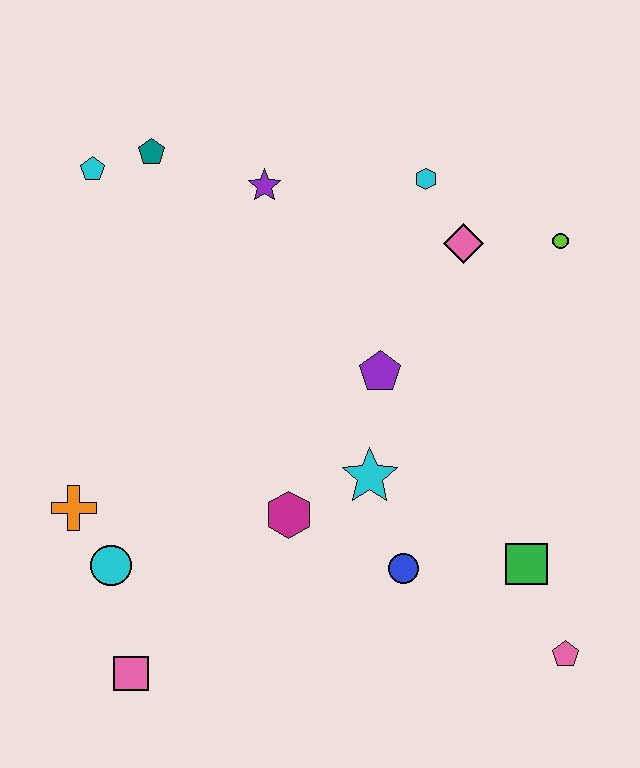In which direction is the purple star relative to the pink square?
The purple star is above the pink square.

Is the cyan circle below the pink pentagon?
No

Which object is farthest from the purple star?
The pink pentagon is farthest from the purple star.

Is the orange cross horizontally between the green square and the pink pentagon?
No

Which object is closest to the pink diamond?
The cyan hexagon is closest to the pink diamond.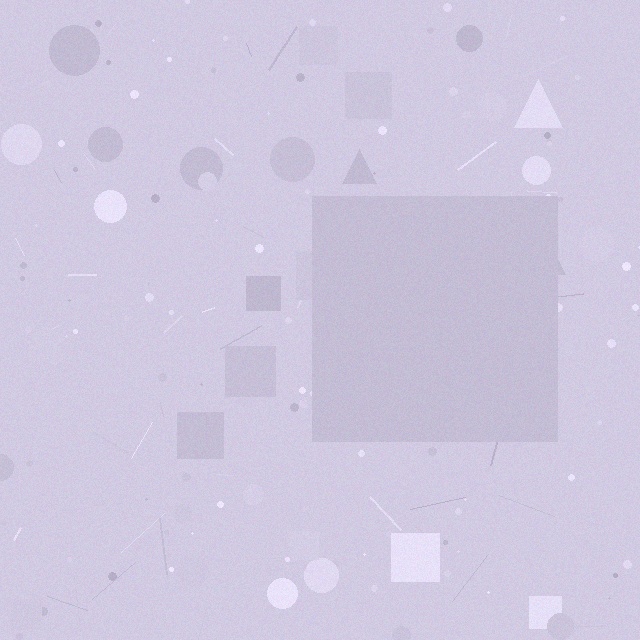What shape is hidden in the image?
A square is hidden in the image.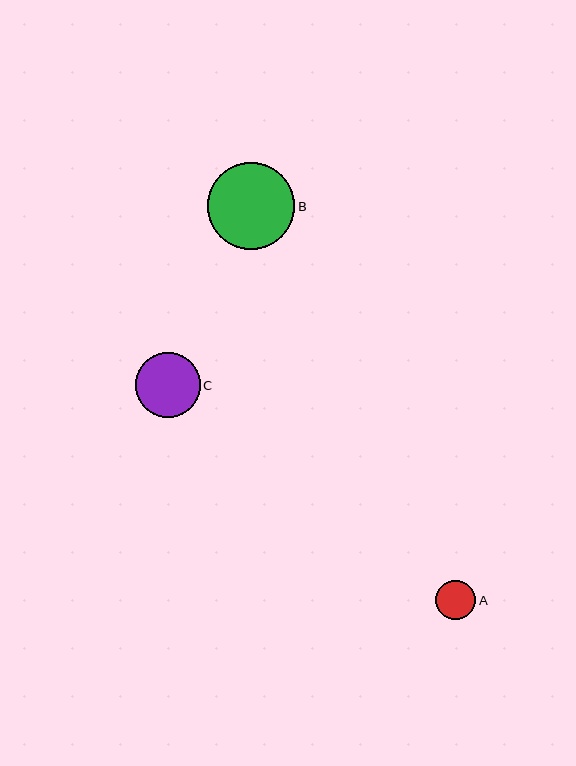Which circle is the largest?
Circle B is the largest with a size of approximately 87 pixels.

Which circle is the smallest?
Circle A is the smallest with a size of approximately 40 pixels.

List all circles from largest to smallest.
From largest to smallest: B, C, A.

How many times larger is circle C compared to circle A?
Circle C is approximately 1.6 times the size of circle A.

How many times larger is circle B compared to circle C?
Circle B is approximately 1.3 times the size of circle C.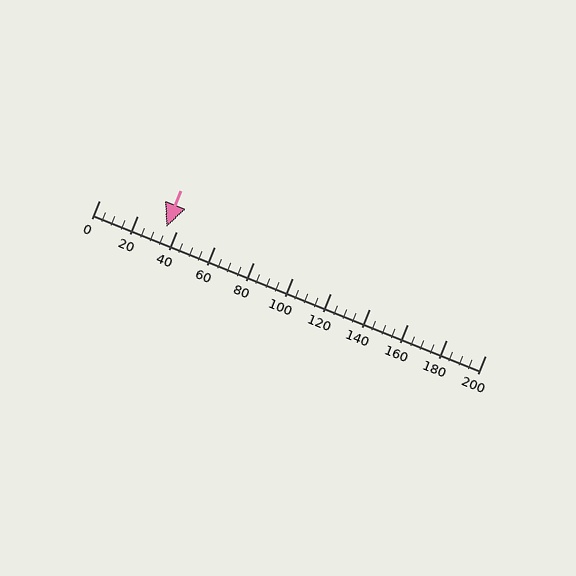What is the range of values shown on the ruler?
The ruler shows values from 0 to 200.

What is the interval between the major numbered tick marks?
The major tick marks are spaced 20 units apart.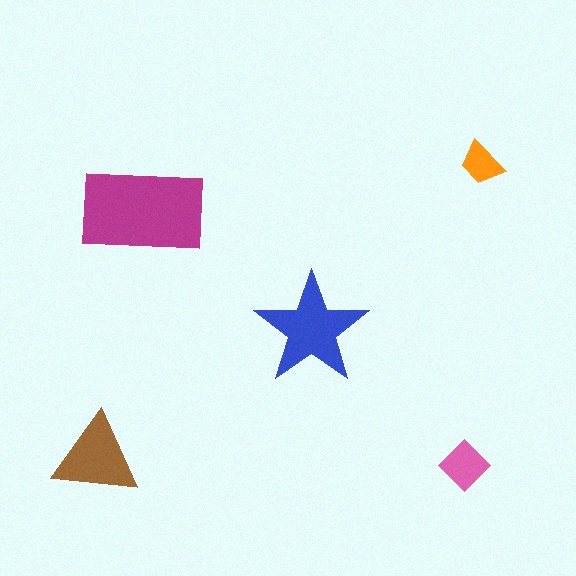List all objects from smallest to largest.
The orange trapezoid, the pink diamond, the brown triangle, the blue star, the magenta rectangle.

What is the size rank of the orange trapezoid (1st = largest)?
5th.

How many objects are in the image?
There are 5 objects in the image.